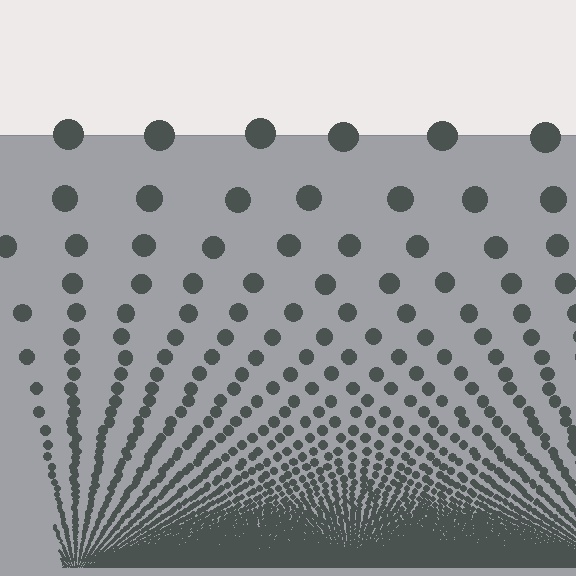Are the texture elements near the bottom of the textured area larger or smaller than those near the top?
Smaller. The gradient is inverted — elements near the bottom are smaller and denser.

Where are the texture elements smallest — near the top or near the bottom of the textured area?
Near the bottom.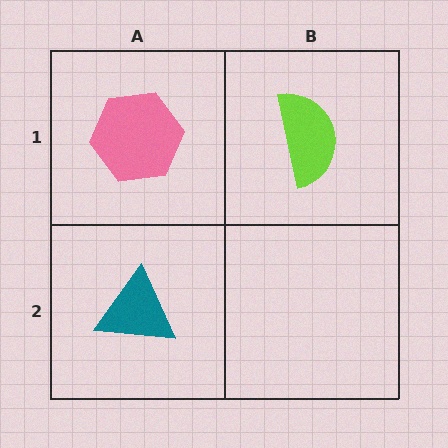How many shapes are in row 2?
1 shape.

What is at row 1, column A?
A pink hexagon.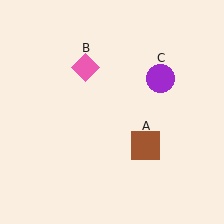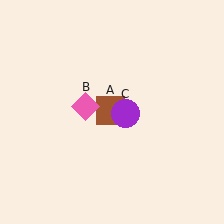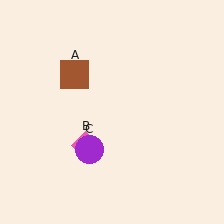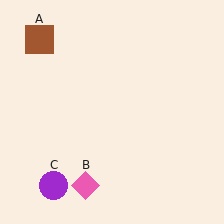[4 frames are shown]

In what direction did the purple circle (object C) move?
The purple circle (object C) moved down and to the left.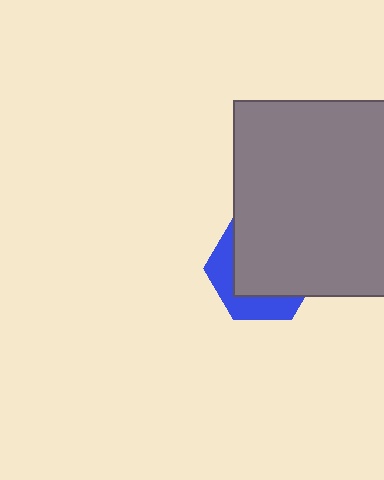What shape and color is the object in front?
The object in front is a gray square.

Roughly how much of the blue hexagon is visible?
A small part of it is visible (roughly 33%).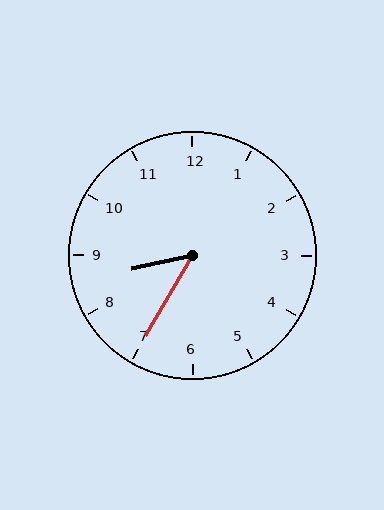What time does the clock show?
8:35.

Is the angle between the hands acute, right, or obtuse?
It is acute.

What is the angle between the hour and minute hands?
Approximately 48 degrees.